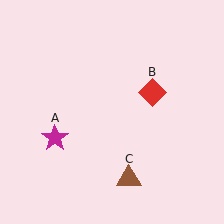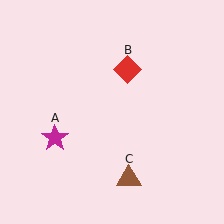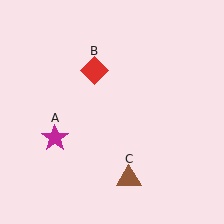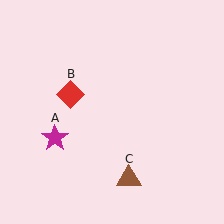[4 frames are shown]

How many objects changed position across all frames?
1 object changed position: red diamond (object B).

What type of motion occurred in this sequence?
The red diamond (object B) rotated counterclockwise around the center of the scene.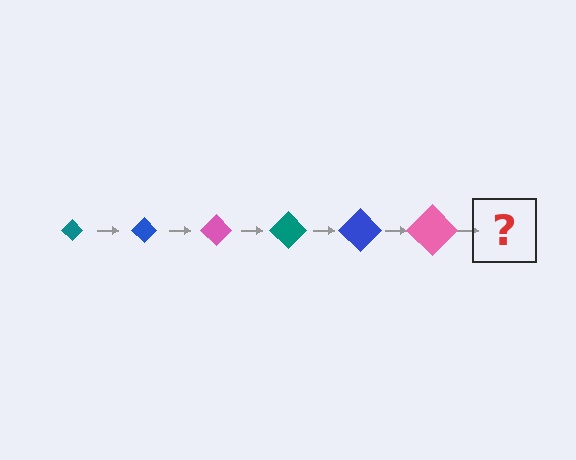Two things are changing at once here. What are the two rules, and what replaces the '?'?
The two rules are that the diamond grows larger each step and the color cycles through teal, blue, and pink. The '?' should be a teal diamond, larger than the previous one.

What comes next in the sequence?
The next element should be a teal diamond, larger than the previous one.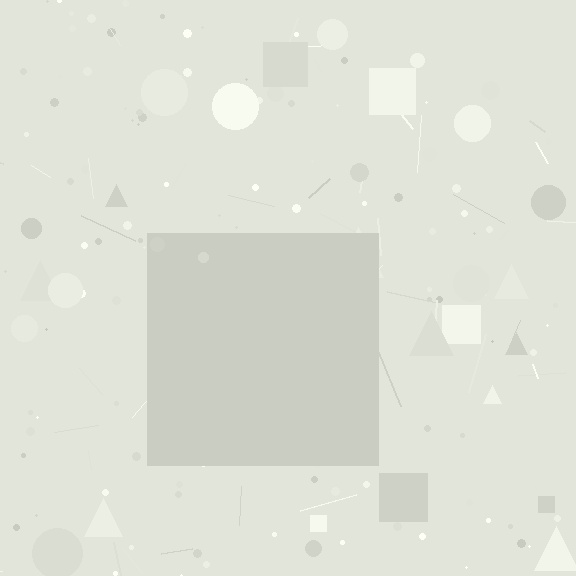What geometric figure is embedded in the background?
A square is embedded in the background.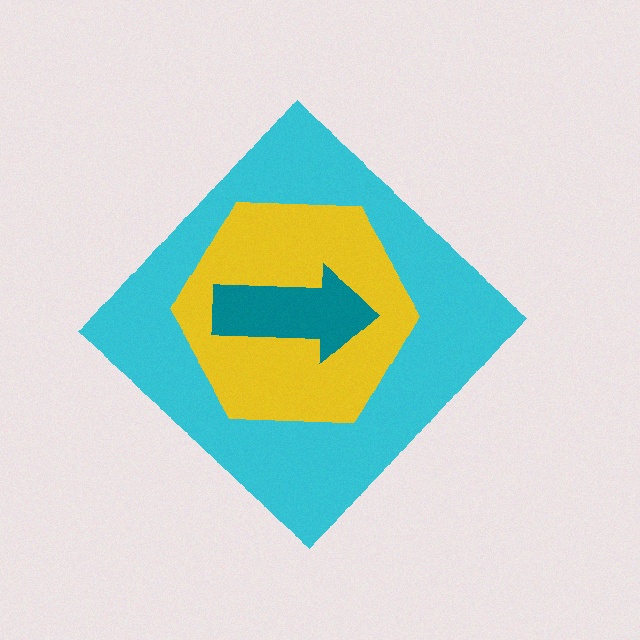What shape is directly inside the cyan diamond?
The yellow hexagon.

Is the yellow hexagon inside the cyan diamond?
Yes.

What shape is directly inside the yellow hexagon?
The teal arrow.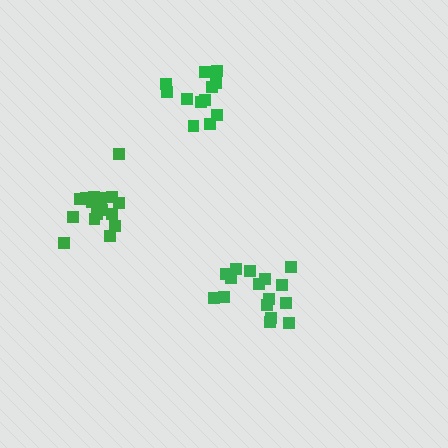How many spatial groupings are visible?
There are 3 spatial groupings.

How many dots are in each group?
Group 1: 16 dots, Group 2: 16 dots, Group 3: 12 dots (44 total).